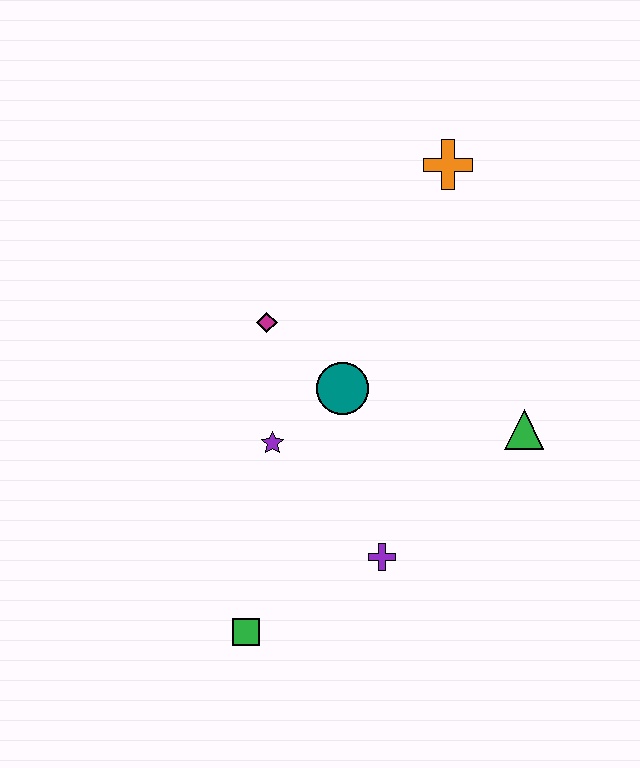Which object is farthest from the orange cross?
The green square is farthest from the orange cross.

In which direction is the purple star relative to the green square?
The purple star is above the green square.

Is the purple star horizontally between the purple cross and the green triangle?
No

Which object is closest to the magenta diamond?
The teal circle is closest to the magenta diamond.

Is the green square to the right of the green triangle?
No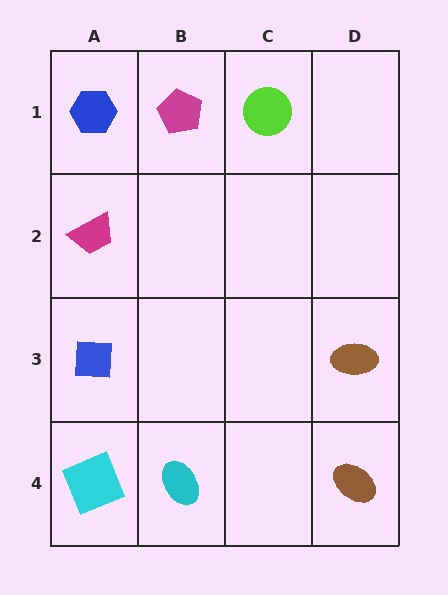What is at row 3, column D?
A brown ellipse.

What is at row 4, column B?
A cyan ellipse.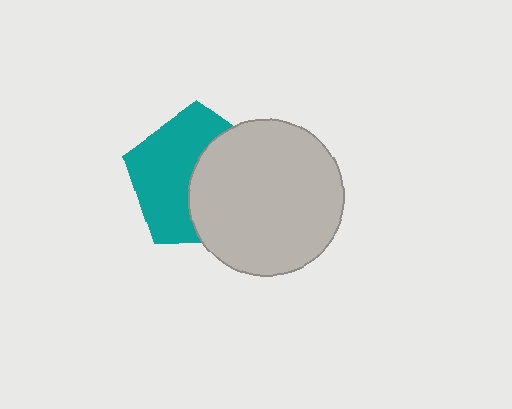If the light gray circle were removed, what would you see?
You would see the complete teal pentagon.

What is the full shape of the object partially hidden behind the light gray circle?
The partially hidden object is a teal pentagon.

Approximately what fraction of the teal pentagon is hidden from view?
Roughly 48% of the teal pentagon is hidden behind the light gray circle.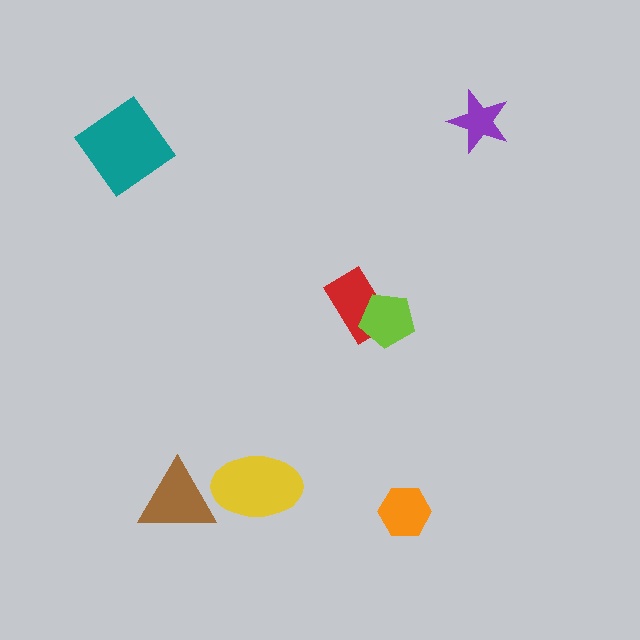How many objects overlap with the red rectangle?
1 object overlaps with the red rectangle.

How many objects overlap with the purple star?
0 objects overlap with the purple star.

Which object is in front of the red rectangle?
The lime pentagon is in front of the red rectangle.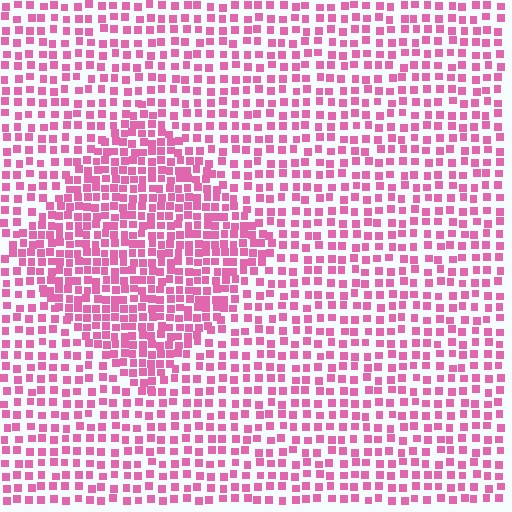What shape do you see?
I see a diamond.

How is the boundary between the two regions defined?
The boundary is defined by a change in element density (approximately 1.7x ratio). All elements are the same color, size, and shape.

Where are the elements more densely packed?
The elements are more densely packed inside the diamond boundary.